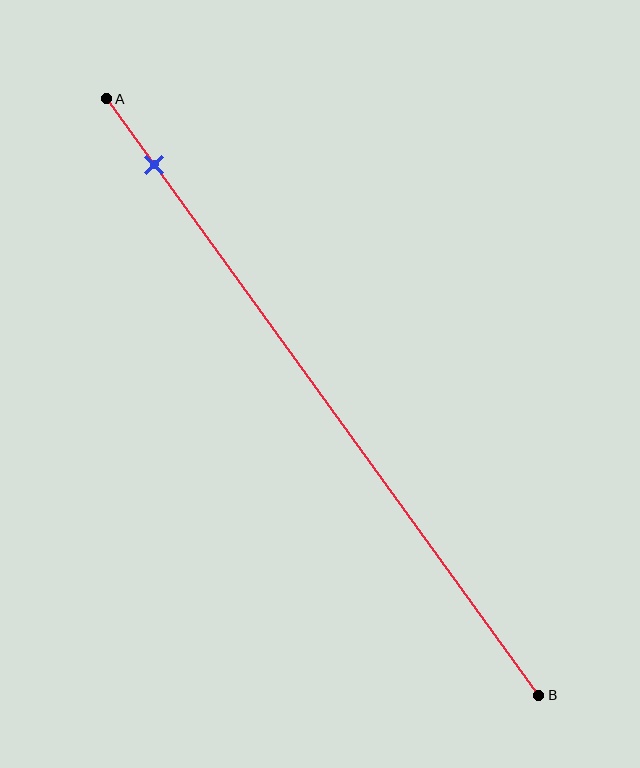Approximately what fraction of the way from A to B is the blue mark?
The blue mark is approximately 10% of the way from A to B.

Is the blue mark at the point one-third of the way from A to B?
No, the mark is at about 10% from A, not at the 33% one-third point.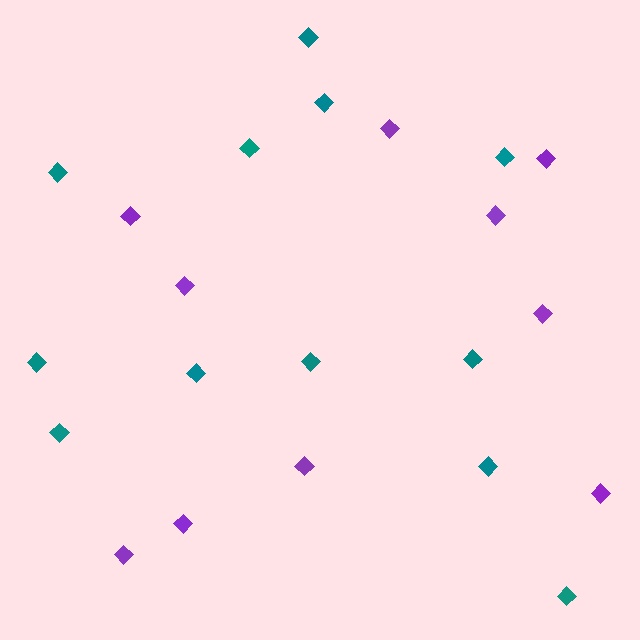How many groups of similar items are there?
There are 2 groups: one group of purple diamonds (10) and one group of teal diamonds (12).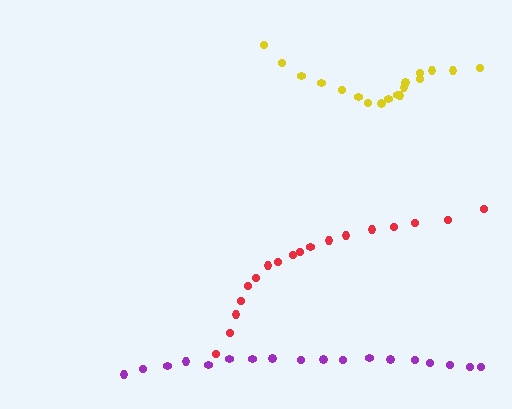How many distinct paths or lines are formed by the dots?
There are 3 distinct paths.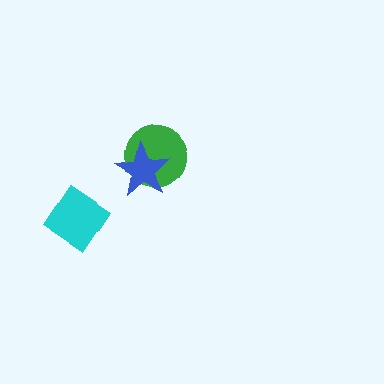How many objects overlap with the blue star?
1 object overlaps with the blue star.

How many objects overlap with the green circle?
1 object overlaps with the green circle.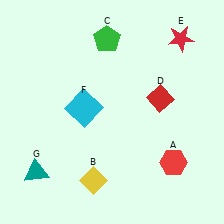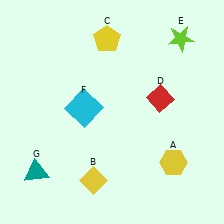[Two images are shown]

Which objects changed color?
A changed from red to yellow. C changed from green to yellow. E changed from red to lime.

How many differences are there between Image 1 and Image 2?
There are 3 differences between the two images.